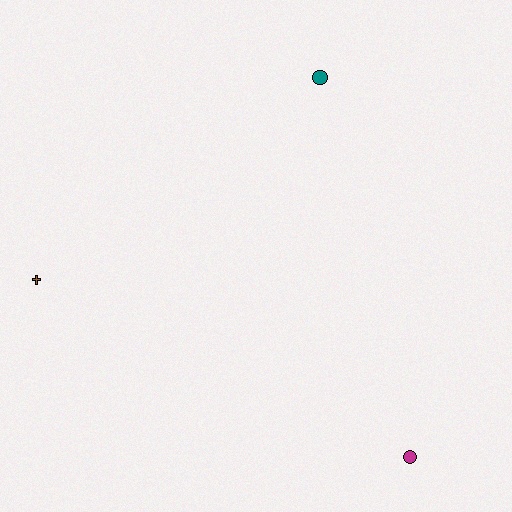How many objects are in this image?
There are 3 objects.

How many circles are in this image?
There are 2 circles.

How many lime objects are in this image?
There are no lime objects.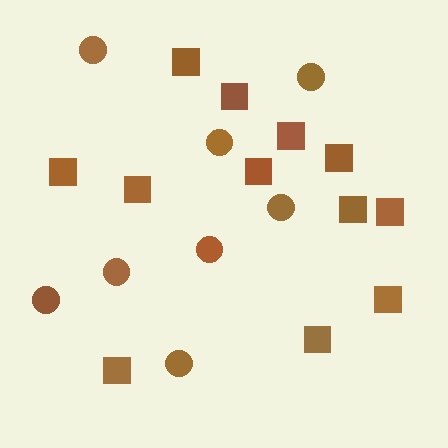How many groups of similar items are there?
There are 2 groups: one group of squares (12) and one group of circles (8).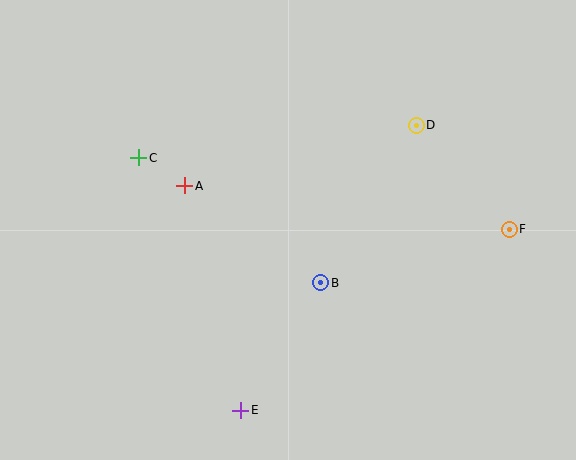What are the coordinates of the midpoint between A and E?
The midpoint between A and E is at (213, 298).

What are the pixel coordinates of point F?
Point F is at (509, 229).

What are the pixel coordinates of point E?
Point E is at (241, 410).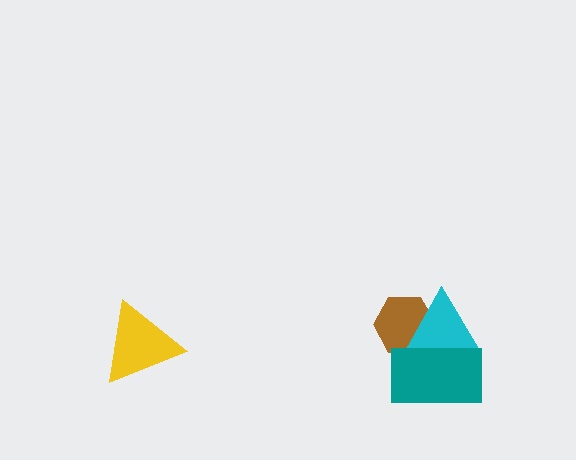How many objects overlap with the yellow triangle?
0 objects overlap with the yellow triangle.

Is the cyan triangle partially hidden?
Yes, it is partially covered by another shape.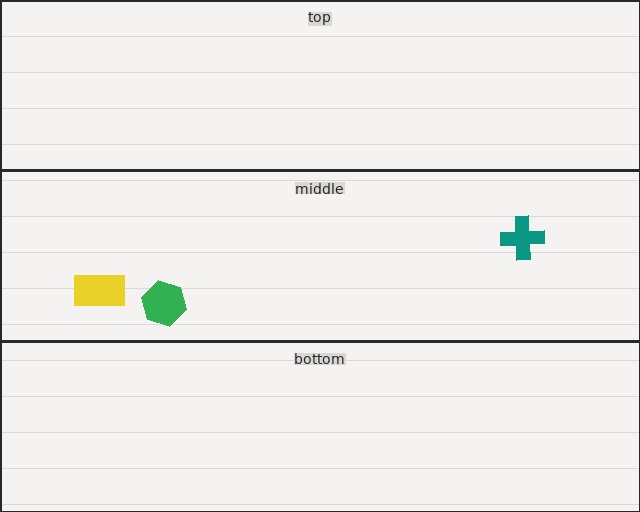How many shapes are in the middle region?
3.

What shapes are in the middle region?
The yellow rectangle, the teal cross, the green hexagon.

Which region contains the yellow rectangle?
The middle region.